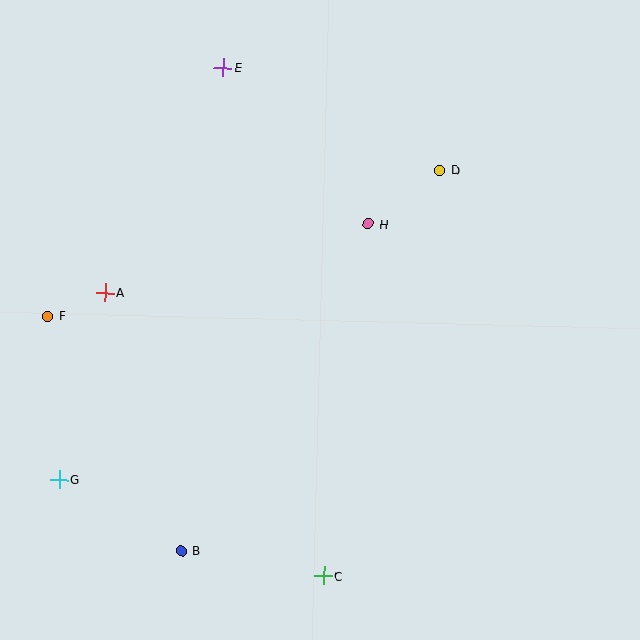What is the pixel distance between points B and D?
The distance between B and D is 460 pixels.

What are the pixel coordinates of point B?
Point B is at (181, 551).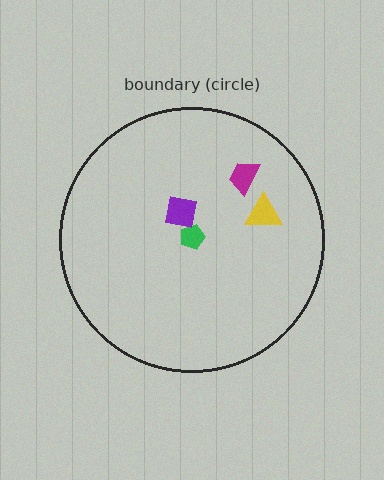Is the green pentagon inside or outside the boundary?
Inside.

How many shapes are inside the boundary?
4 inside, 0 outside.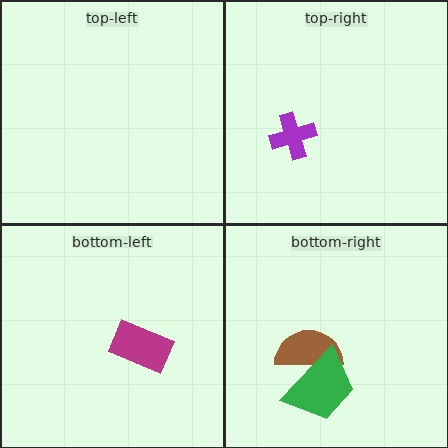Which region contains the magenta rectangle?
The bottom-left region.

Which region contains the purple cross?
The top-right region.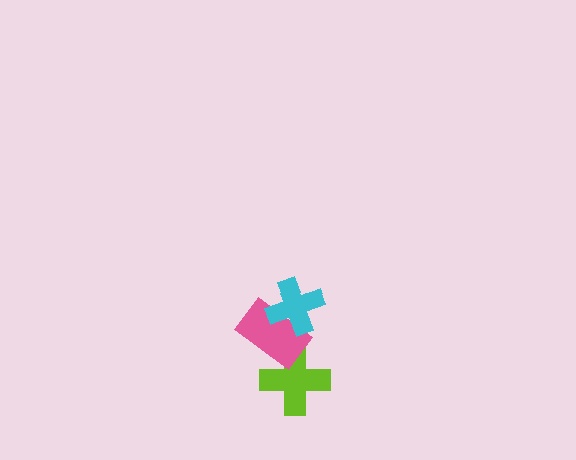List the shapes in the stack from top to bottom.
From top to bottom: the cyan cross, the pink rectangle, the lime cross.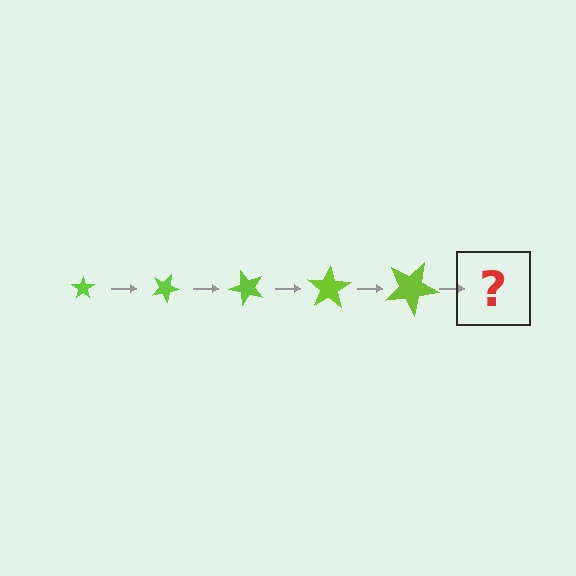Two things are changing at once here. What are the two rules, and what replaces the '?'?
The two rules are that the star grows larger each step and it rotates 25 degrees each step. The '?' should be a star, larger than the previous one and rotated 125 degrees from the start.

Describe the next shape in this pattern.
It should be a star, larger than the previous one and rotated 125 degrees from the start.